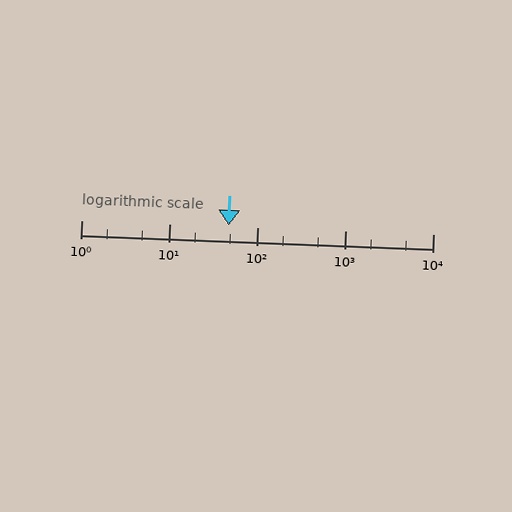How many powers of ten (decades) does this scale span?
The scale spans 4 decades, from 1 to 10000.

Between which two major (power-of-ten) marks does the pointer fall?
The pointer is between 10 and 100.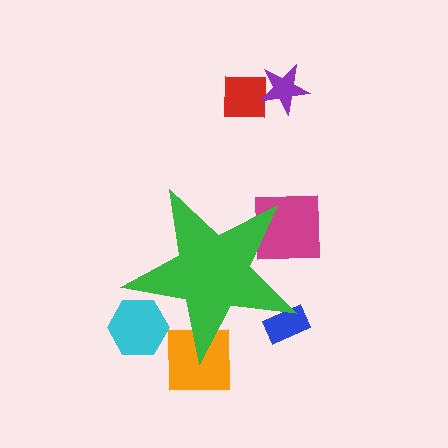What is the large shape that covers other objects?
A green star.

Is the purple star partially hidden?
No, the purple star is fully visible.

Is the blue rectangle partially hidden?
Yes, the blue rectangle is partially hidden behind the green star.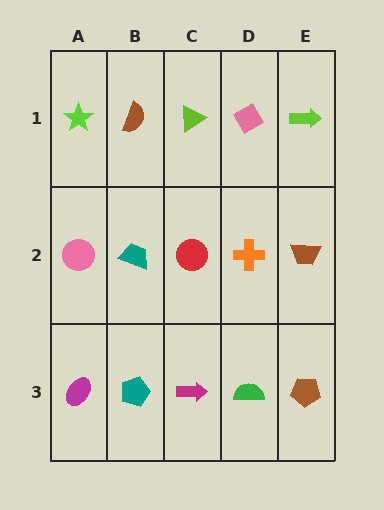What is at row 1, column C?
A lime triangle.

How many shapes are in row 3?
5 shapes.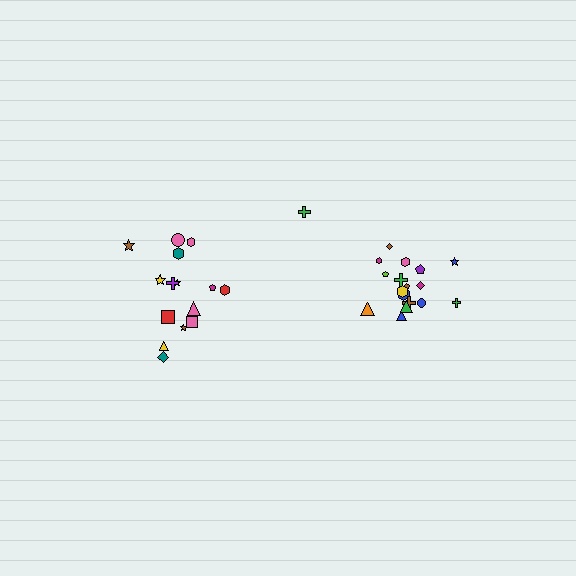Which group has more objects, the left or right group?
The right group.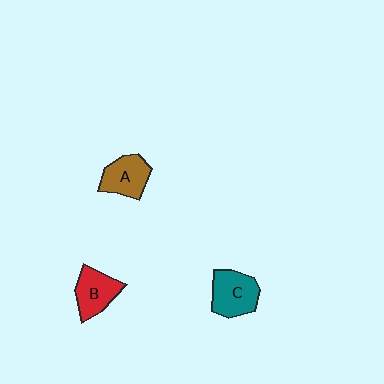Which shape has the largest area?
Shape C (teal).